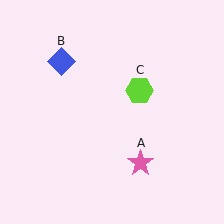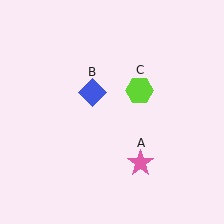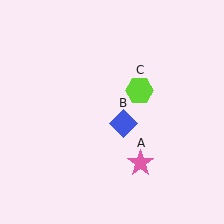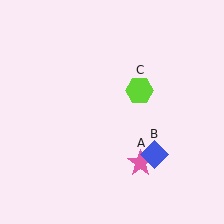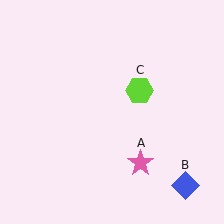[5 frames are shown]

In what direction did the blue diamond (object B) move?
The blue diamond (object B) moved down and to the right.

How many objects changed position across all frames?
1 object changed position: blue diamond (object B).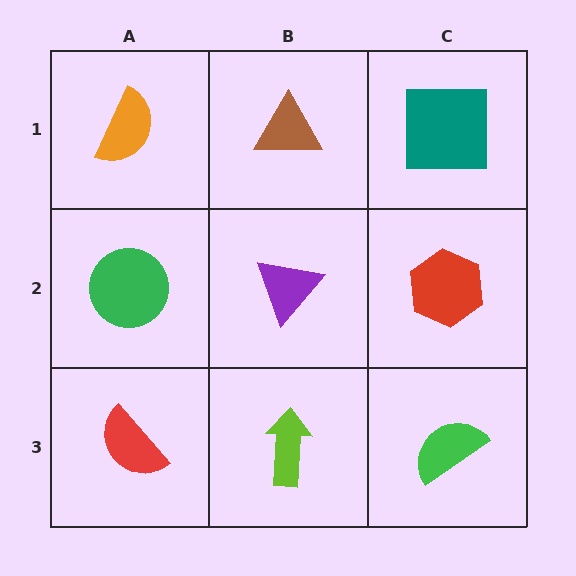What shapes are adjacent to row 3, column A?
A green circle (row 2, column A), a lime arrow (row 3, column B).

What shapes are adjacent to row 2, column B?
A brown triangle (row 1, column B), a lime arrow (row 3, column B), a green circle (row 2, column A), a red hexagon (row 2, column C).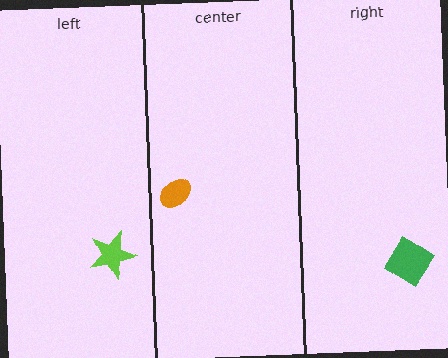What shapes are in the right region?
The green diamond.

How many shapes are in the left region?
1.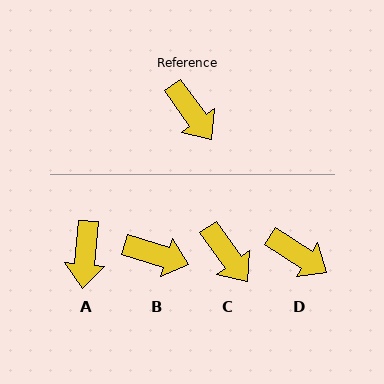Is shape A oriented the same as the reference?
No, it is off by about 40 degrees.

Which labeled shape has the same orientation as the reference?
C.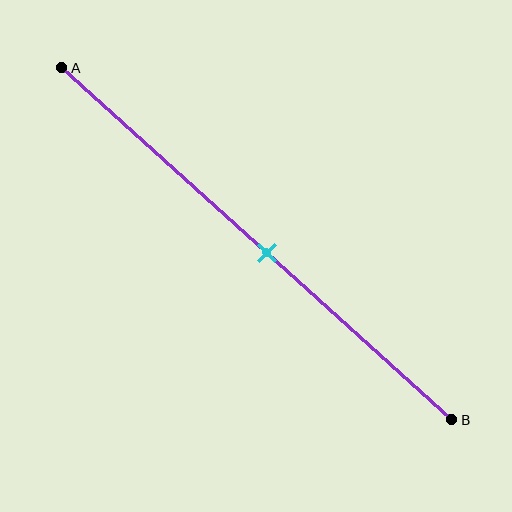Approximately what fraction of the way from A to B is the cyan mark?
The cyan mark is approximately 55% of the way from A to B.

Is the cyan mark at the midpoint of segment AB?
Yes, the mark is approximately at the midpoint.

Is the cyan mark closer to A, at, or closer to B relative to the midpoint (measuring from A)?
The cyan mark is approximately at the midpoint of segment AB.